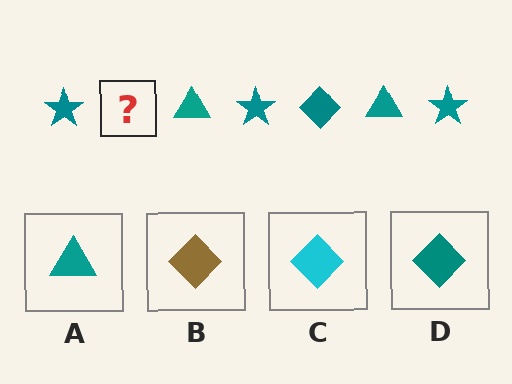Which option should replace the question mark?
Option D.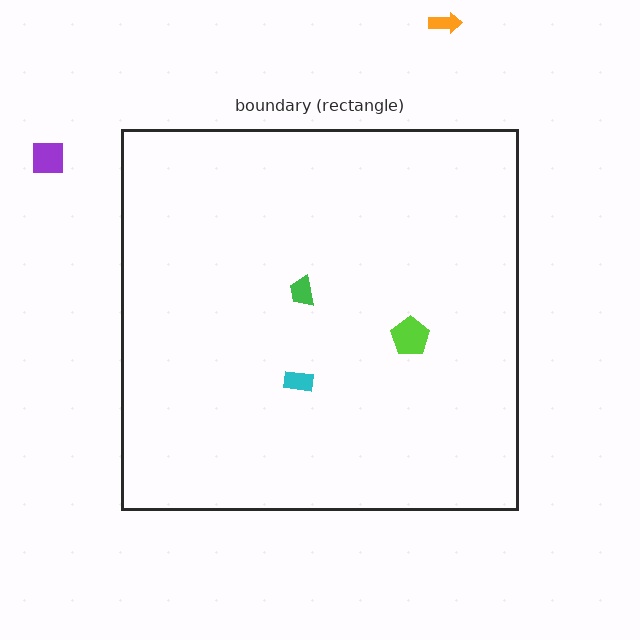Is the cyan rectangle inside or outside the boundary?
Inside.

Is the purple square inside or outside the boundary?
Outside.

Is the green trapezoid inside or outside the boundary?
Inside.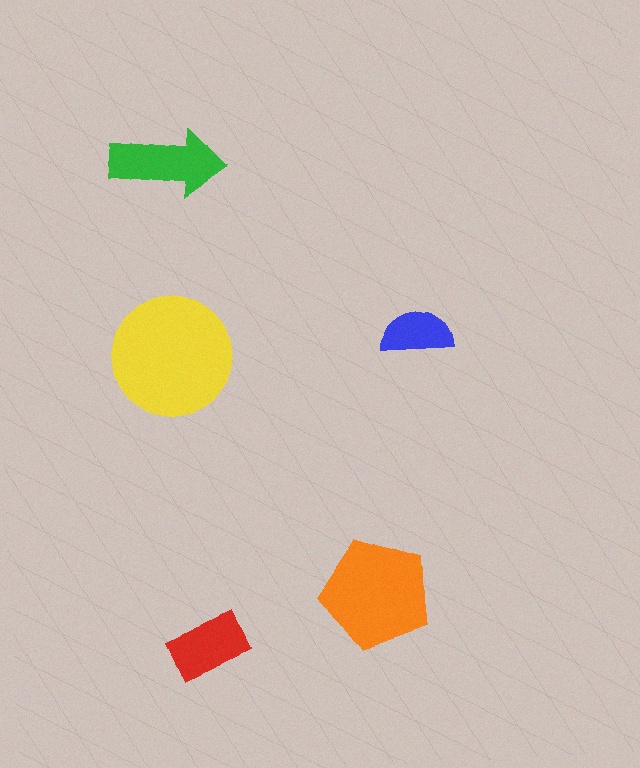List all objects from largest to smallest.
The yellow circle, the orange pentagon, the green arrow, the red rectangle, the blue semicircle.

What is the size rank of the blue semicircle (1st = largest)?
5th.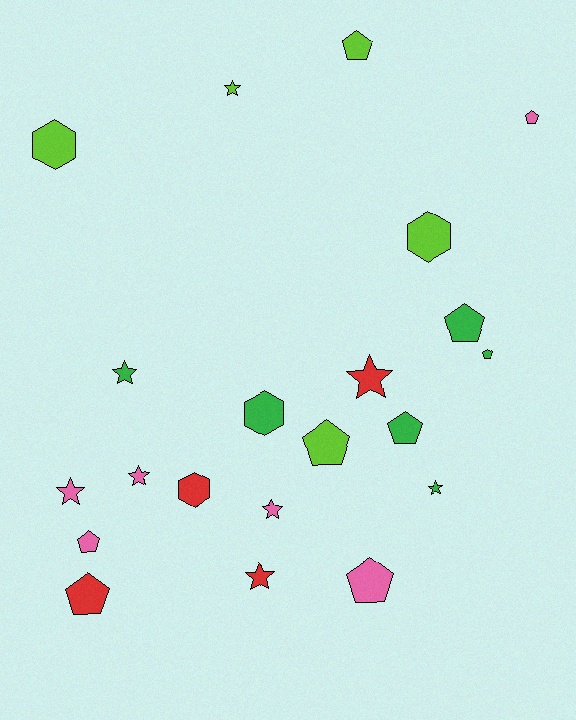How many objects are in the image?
There are 21 objects.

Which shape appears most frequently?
Pentagon, with 9 objects.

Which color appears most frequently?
Pink, with 6 objects.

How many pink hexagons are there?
There are no pink hexagons.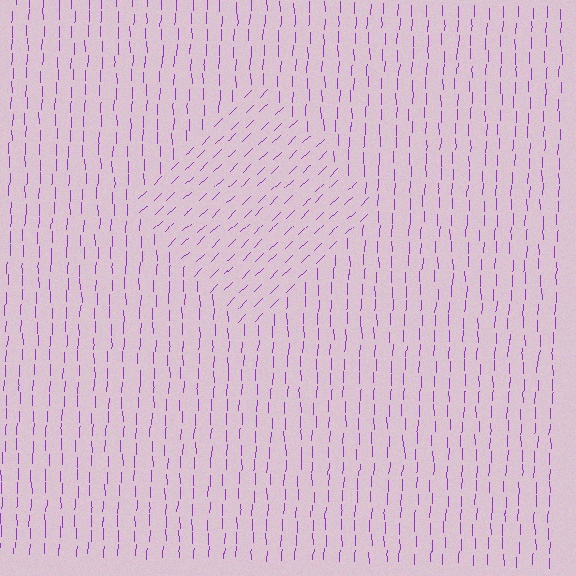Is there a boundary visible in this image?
Yes, there is a texture boundary formed by a change in line orientation.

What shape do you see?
I see a diamond.